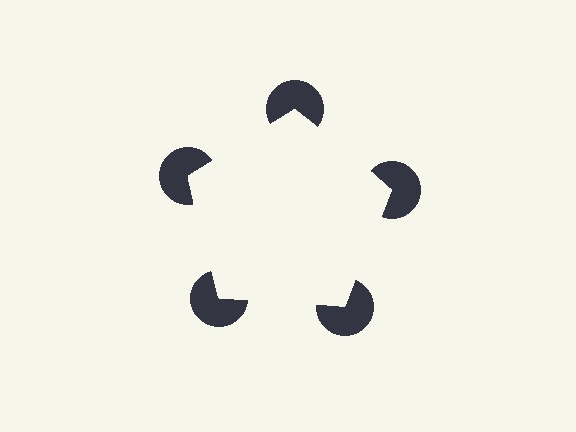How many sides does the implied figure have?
5 sides.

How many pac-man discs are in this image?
There are 5 — one at each vertex of the illusory pentagon.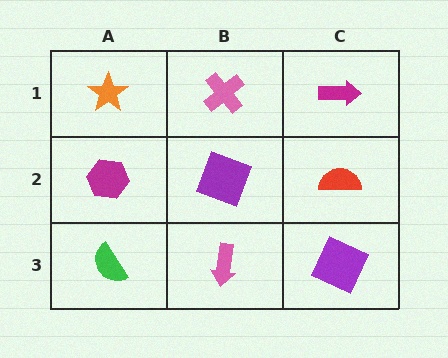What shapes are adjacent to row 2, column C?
A magenta arrow (row 1, column C), a purple square (row 3, column C), a purple square (row 2, column B).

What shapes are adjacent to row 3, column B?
A purple square (row 2, column B), a green semicircle (row 3, column A), a purple square (row 3, column C).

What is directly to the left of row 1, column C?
A pink cross.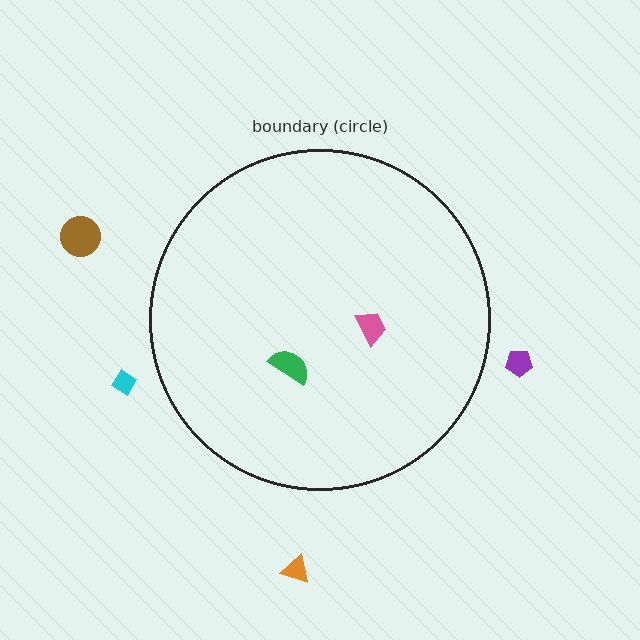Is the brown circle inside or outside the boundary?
Outside.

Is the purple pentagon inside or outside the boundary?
Outside.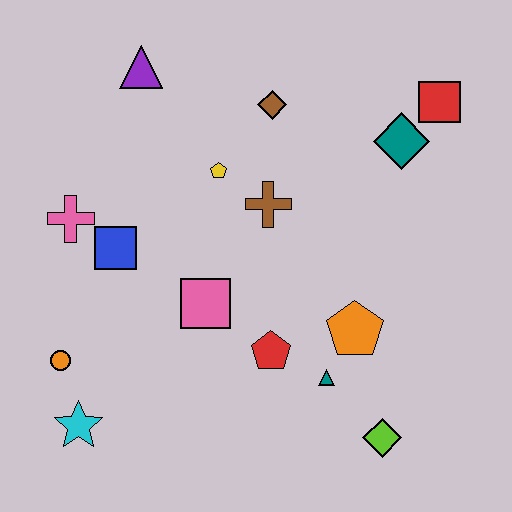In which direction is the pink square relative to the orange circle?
The pink square is to the right of the orange circle.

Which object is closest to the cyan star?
The orange circle is closest to the cyan star.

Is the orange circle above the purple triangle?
No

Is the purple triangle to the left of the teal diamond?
Yes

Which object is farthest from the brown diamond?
The cyan star is farthest from the brown diamond.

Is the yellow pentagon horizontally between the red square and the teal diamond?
No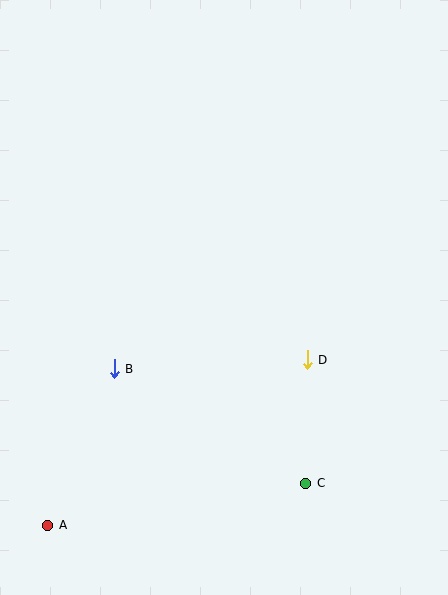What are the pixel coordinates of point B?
Point B is at (114, 369).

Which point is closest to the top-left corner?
Point B is closest to the top-left corner.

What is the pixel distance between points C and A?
The distance between C and A is 261 pixels.